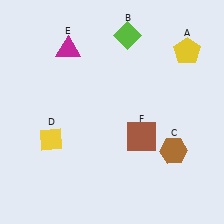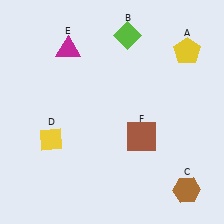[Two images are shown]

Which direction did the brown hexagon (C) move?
The brown hexagon (C) moved down.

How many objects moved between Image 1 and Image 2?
1 object moved between the two images.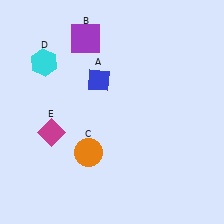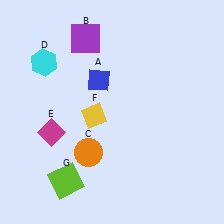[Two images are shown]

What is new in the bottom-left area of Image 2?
A yellow diamond (F) was added in the bottom-left area of Image 2.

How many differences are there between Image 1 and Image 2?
There are 2 differences between the two images.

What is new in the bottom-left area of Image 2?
A lime square (G) was added in the bottom-left area of Image 2.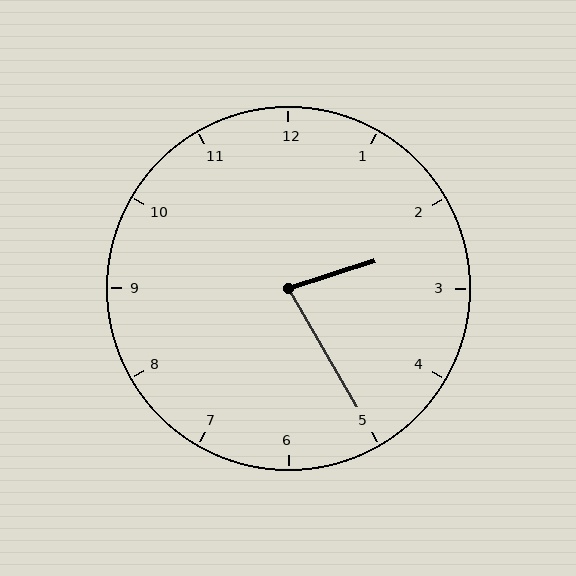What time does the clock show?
2:25.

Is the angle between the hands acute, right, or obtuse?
It is acute.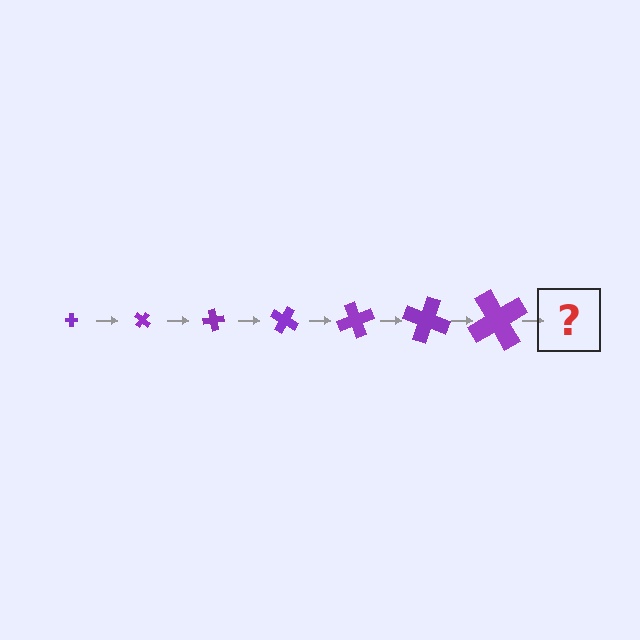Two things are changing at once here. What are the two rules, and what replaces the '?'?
The two rules are that the cross grows larger each step and it rotates 40 degrees each step. The '?' should be a cross, larger than the previous one and rotated 280 degrees from the start.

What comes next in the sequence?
The next element should be a cross, larger than the previous one and rotated 280 degrees from the start.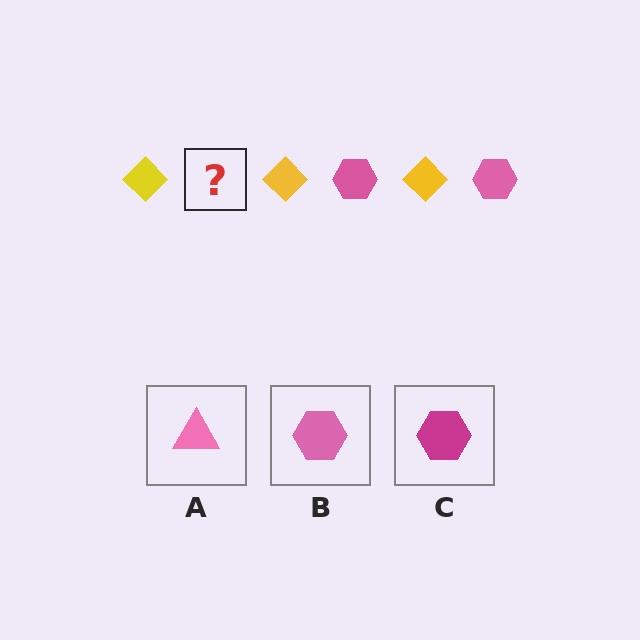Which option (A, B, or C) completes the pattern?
B.